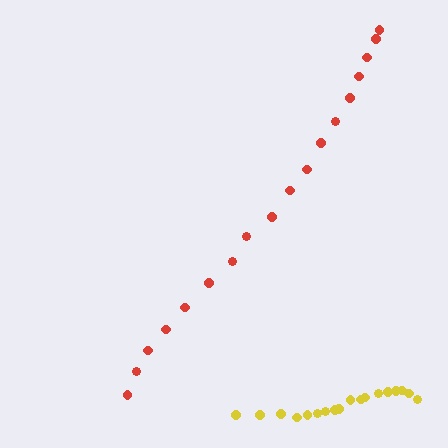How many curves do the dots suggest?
There are 2 distinct paths.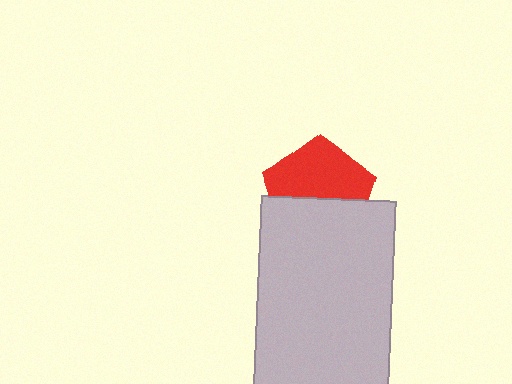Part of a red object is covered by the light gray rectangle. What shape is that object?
It is a pentagon.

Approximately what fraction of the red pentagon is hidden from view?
Roughly 44% of the red pentagon is hidden behind the light gray rectangle.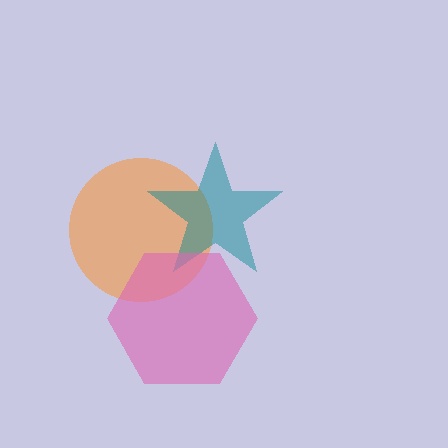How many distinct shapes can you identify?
There are 3 distinct shapes: an orange circle, a teal star, a pink hexagon.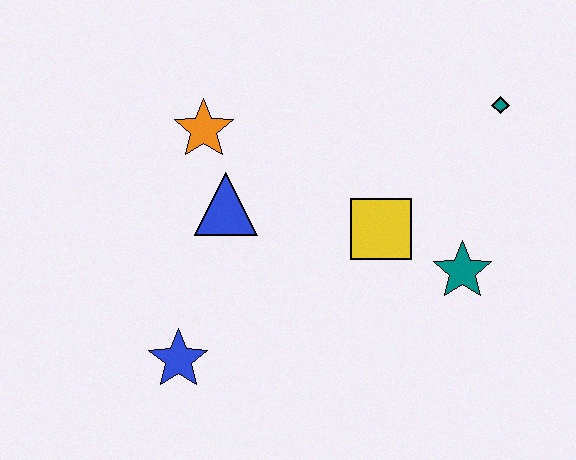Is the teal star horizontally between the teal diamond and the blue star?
Yes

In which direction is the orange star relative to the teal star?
The orange star is to the left of the teal star.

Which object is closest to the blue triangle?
The orange star is closest to the blue triangle.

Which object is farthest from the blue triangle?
The teal diamond is farthest from the blue triangle.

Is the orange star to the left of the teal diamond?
Yes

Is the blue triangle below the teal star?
No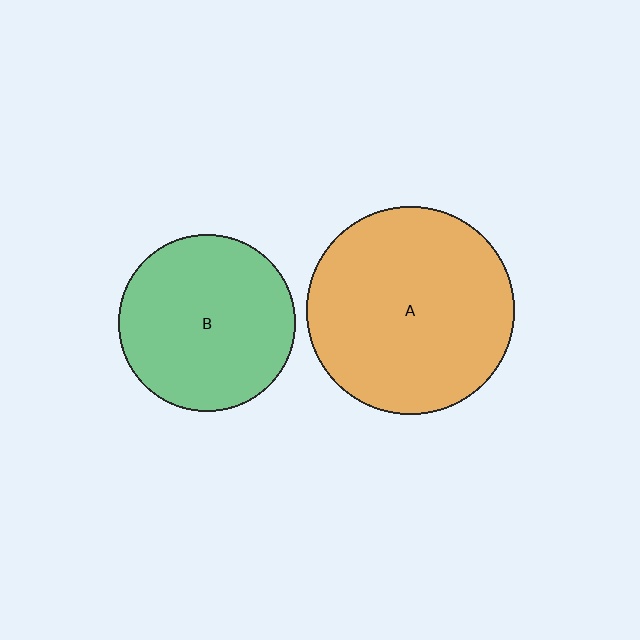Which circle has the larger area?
Circle A (orange).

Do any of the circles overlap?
No, none of the circles overlap.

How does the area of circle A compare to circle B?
Approximately 1.4 times.